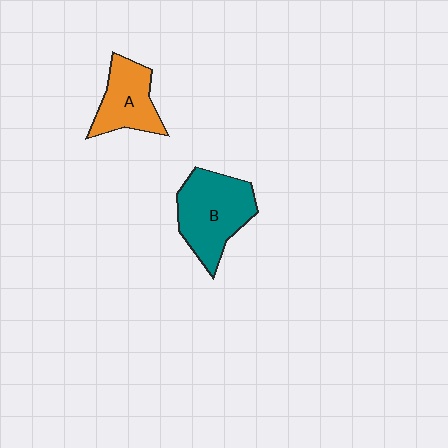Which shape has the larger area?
Shape B (teal).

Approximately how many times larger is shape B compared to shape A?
Approximately 1.4 times.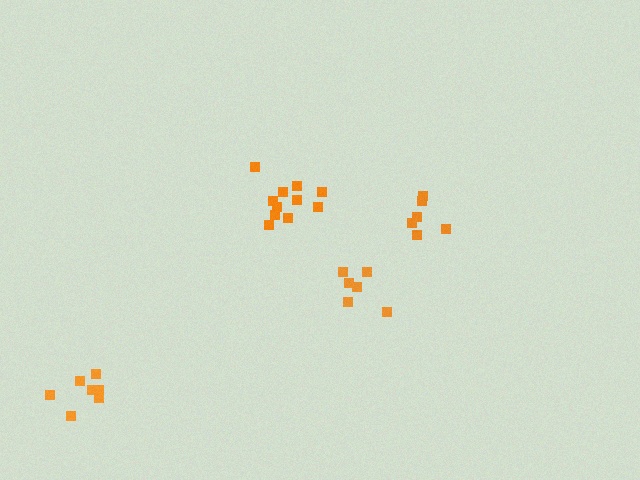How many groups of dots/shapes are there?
There are 4 groups.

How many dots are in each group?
Group 1: 7 dots, Group 2: 6 dots, Group 3: 11 dots, Group 4: 6 dots (30 total).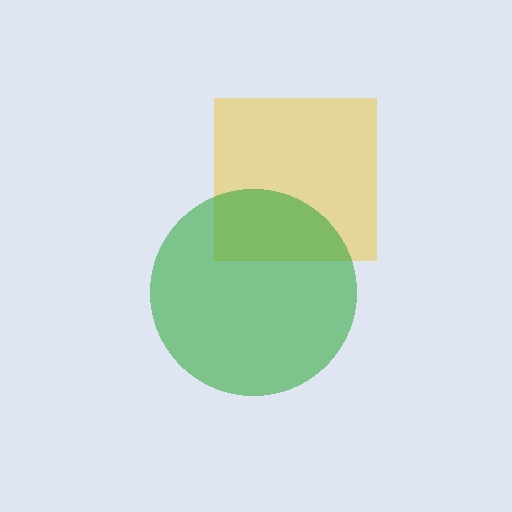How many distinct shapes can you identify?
There are 2 distinct shapes: a yellow square, a green circle.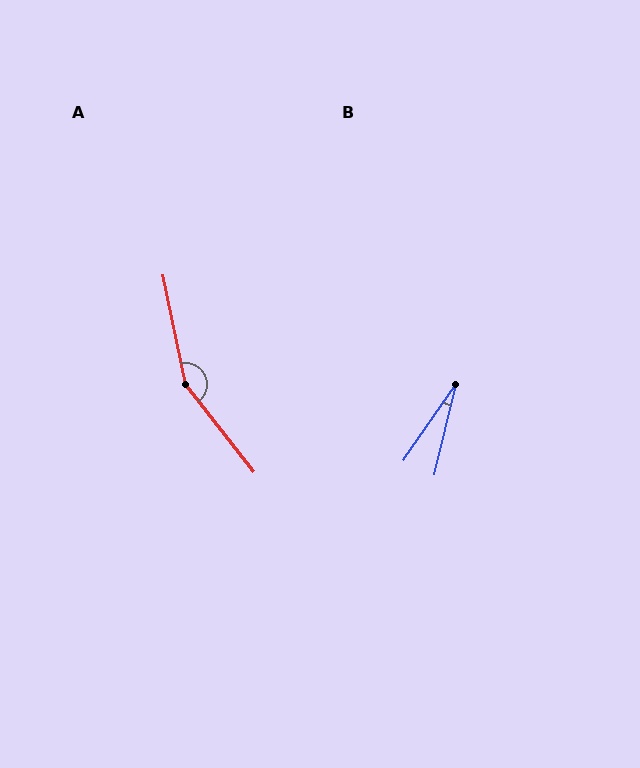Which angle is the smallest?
B, at approximately 21 degrees.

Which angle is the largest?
A, at approximately 154 degrees.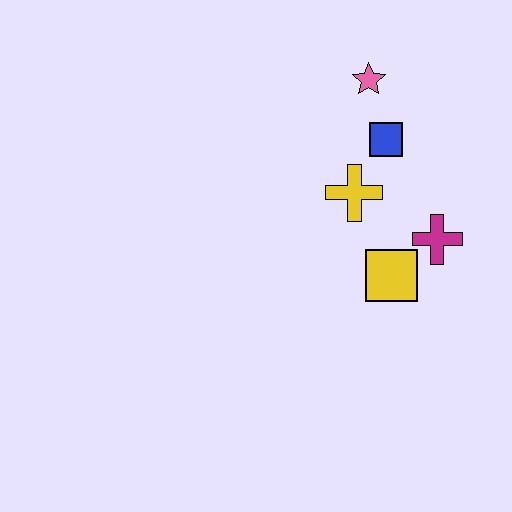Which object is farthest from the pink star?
The yellow square is farthest from the pink star.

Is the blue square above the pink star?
No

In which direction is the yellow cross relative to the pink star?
The yellow cross is below the pink star.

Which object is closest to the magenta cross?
The yellow square is closest to the magenta cross.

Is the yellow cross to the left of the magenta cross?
Yes